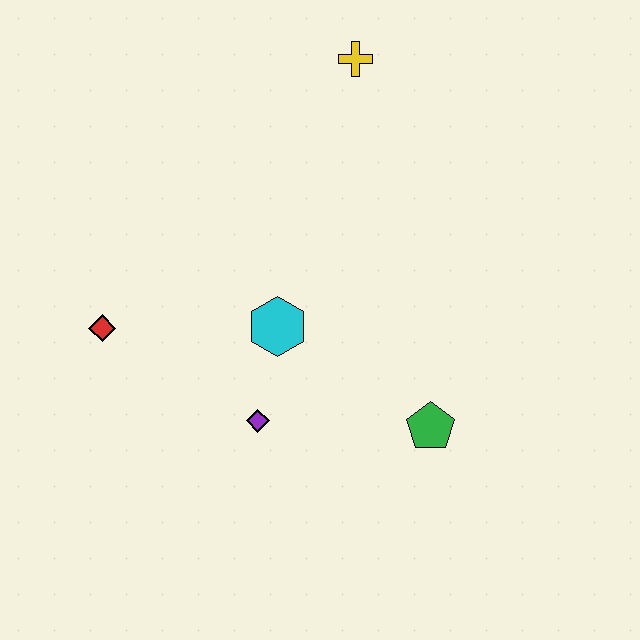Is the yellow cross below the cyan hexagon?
No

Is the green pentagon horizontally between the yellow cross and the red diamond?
No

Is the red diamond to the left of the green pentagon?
Yes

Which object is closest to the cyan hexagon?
The purple diamond is closest to the cyan hexagon.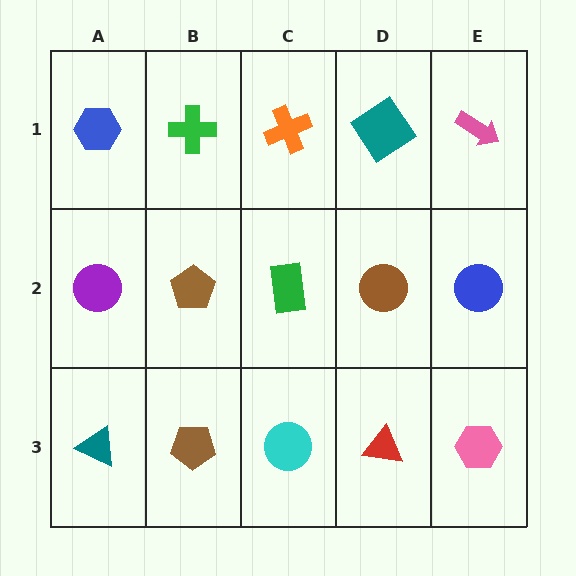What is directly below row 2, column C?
A cyan circle.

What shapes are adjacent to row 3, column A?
A purple circle (row 2, column A), a brown pentagon (row 3, column B).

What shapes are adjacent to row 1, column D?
A brown circle (row 2, column D), an orange cross (row 1, column C), a pink arrow (row 1, column E).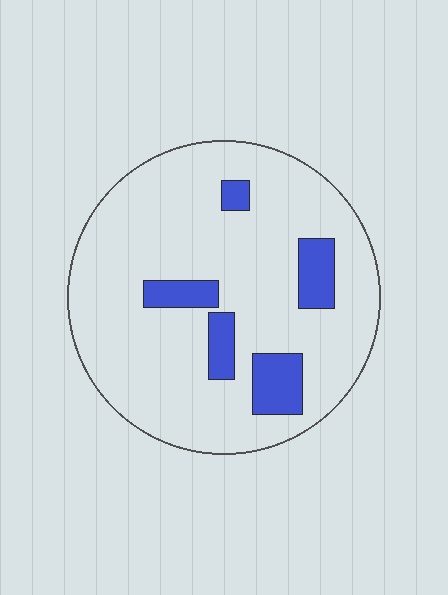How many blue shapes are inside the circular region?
5.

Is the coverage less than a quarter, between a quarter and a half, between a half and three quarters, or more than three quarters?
Less than a quarter.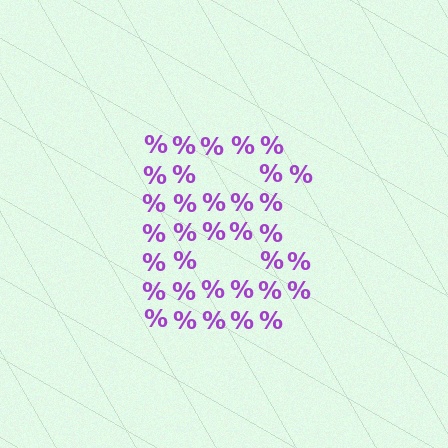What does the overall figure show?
The overall figure shows the letter B.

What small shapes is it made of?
It is made of small percent signs.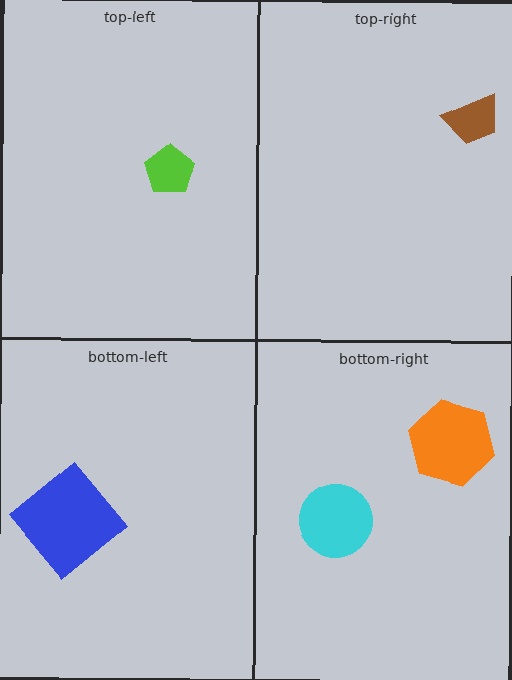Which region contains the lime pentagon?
The top-left region.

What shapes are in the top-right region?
The brown trapezoid.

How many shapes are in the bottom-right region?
2.